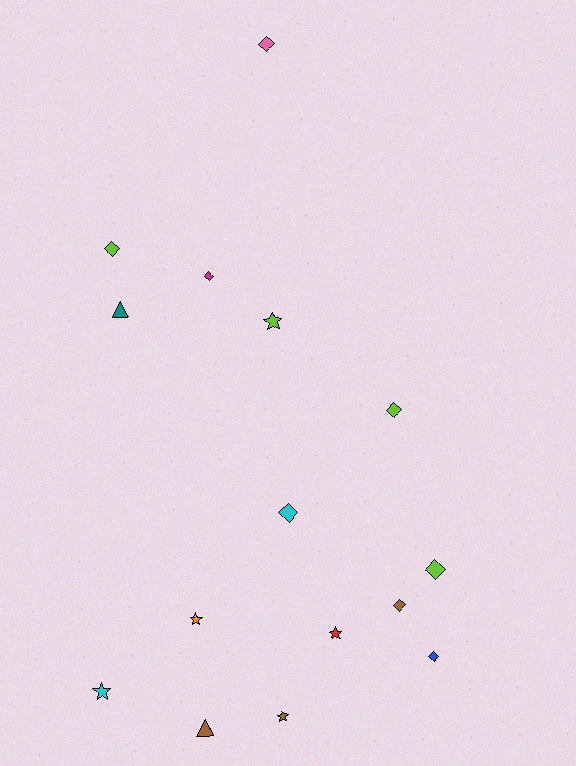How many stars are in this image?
There are 5 stars.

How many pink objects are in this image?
There is 1 pink object.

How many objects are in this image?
There are 15 objects.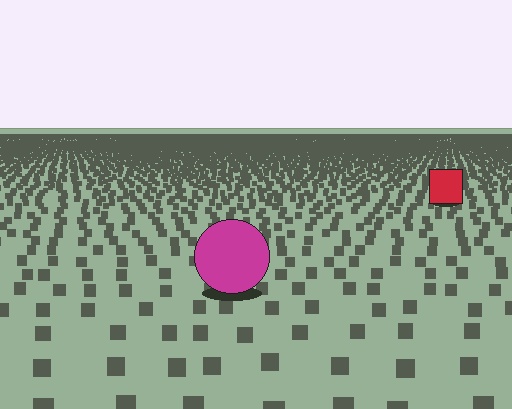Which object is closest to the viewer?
The magenta circle is closest. The texture marks near it are larger and more spread out.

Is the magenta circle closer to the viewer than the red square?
Yes. The magenta circle is closer — you can tell from the texture gradient: the ground texture is coarser near it.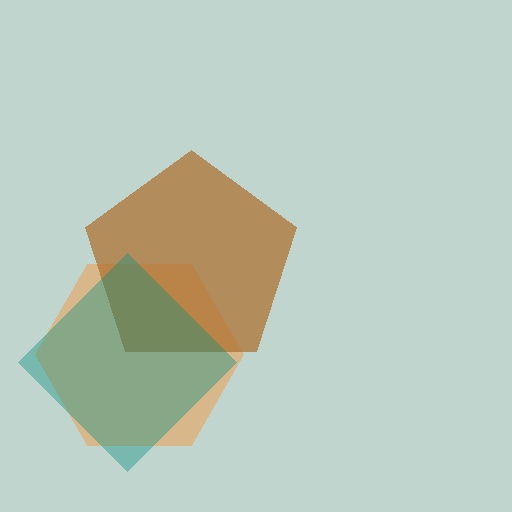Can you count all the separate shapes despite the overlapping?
Yes, there are 3 separate shapes.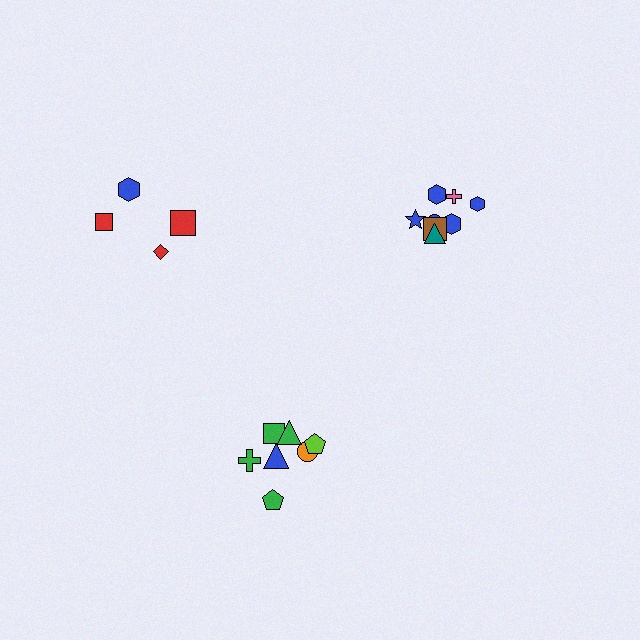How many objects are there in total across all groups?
There are 19 objects.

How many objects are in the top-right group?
There are 8 objects.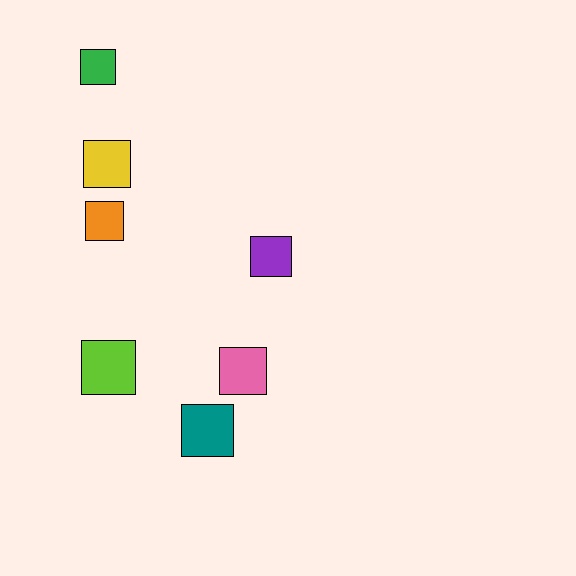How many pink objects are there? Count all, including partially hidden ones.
There is 1 pink object.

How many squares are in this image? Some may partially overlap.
There are 7 squares.